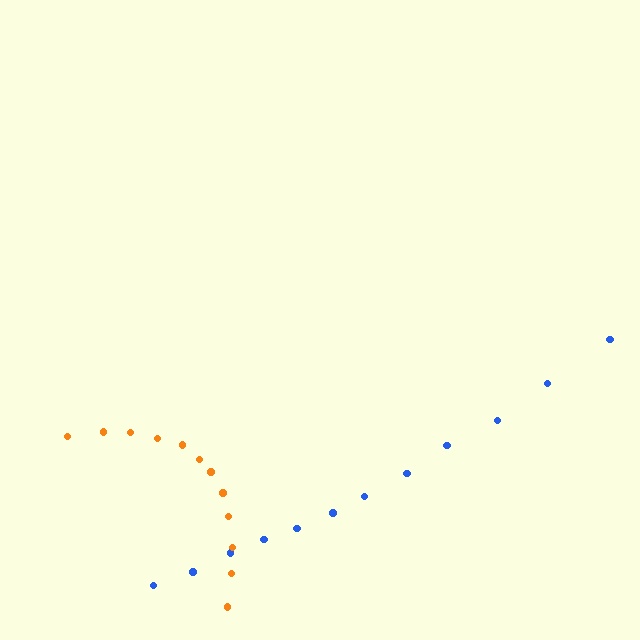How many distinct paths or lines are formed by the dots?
There are 2 distinct paths.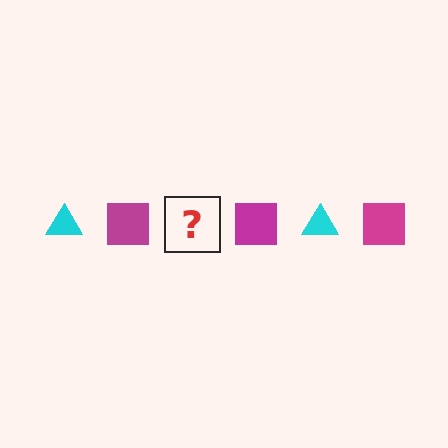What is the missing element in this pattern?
The missing element is a cyan triangle.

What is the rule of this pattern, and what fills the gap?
The rule is that the pattern alternates between cyan triangle and magenta square. The gap should be filled with a cyan triangle.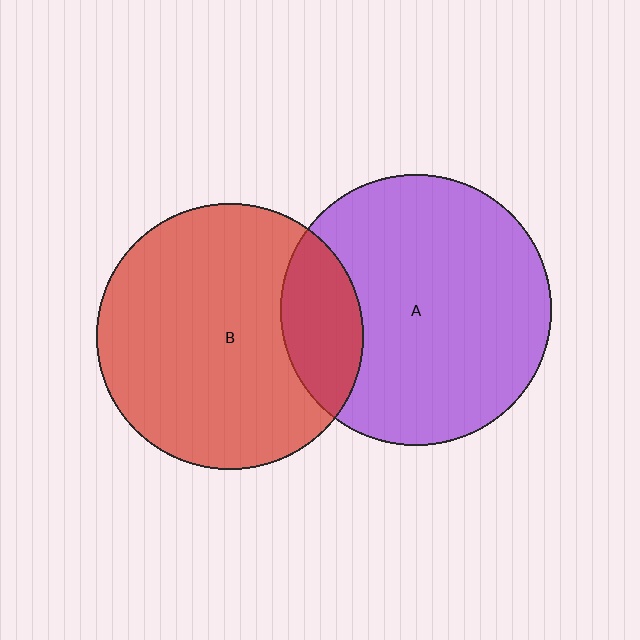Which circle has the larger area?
Circle A (purple).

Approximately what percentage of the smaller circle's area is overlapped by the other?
Approximately 20%.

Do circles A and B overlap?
Yes.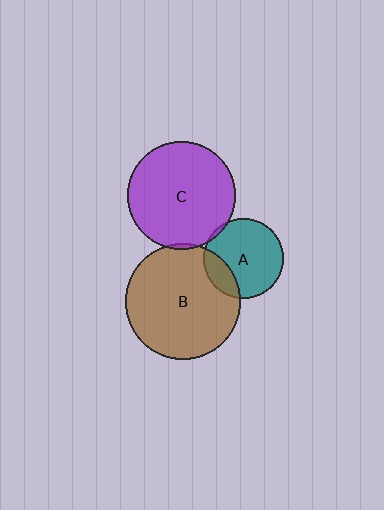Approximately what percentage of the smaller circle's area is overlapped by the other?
Approximately 5%.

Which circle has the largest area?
Circle B (brown).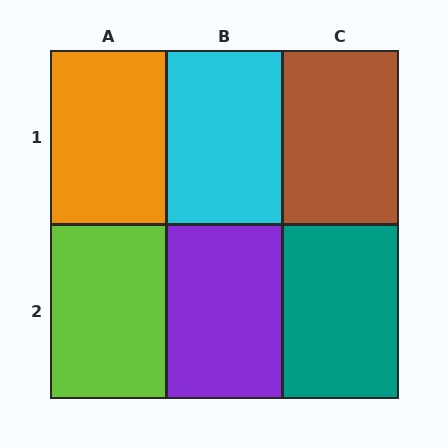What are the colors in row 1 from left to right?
Orange, cyan, brown.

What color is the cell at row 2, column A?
Lime.